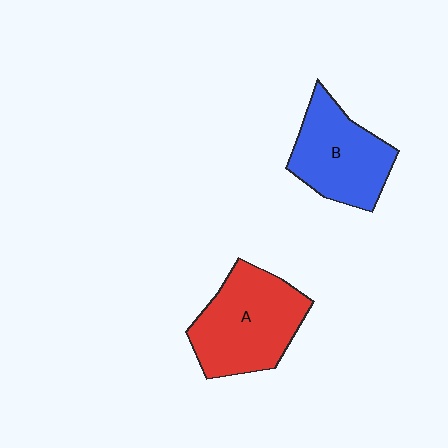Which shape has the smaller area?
Shape B (blue).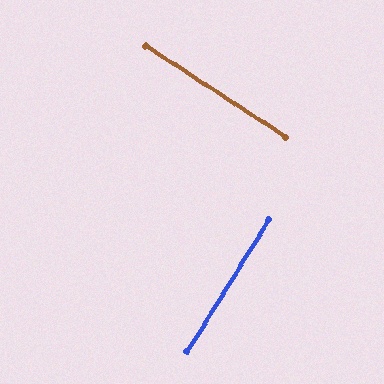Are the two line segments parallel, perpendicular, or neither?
Perpendicular — they meet at approximately 89°.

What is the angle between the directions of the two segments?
Approximately 89 degrees.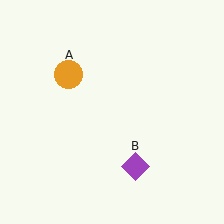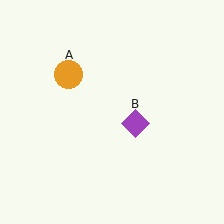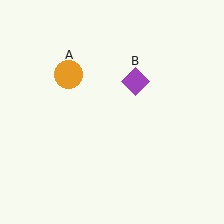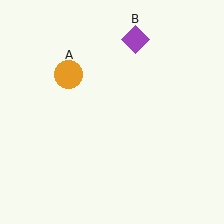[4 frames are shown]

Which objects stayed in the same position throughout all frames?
Orange circle (object A) remained stationary.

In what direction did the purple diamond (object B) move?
The purple diamond (object B) moved up.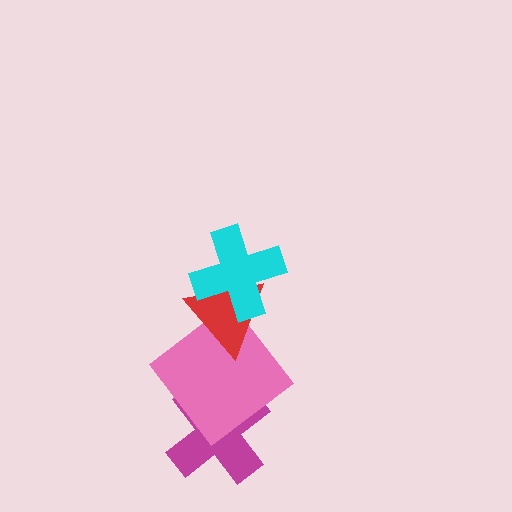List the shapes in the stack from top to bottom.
From top to bottom: the cyan cross, the red triangle, the pink diamond, the magenta cross.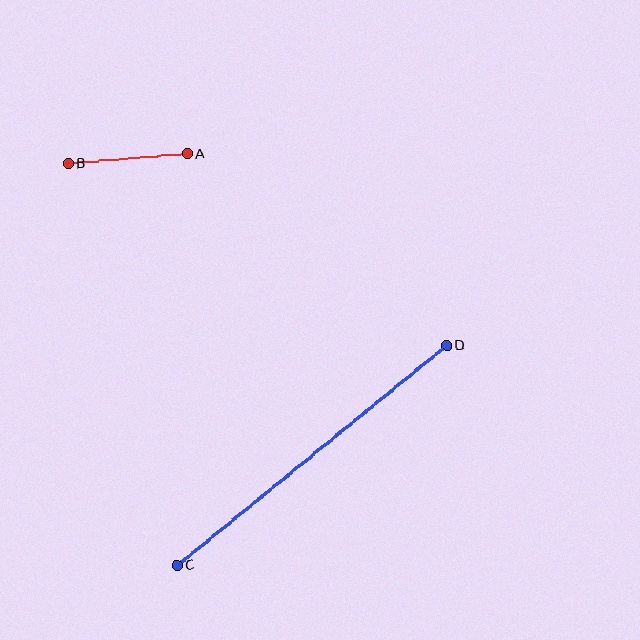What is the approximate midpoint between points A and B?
The midpoint is at approximately (128, 159) pixels.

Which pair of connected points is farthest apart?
Points C and D are farthest apart.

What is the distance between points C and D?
The distance is approximately 348 pixels.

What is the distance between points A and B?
The distance is approximately 119 pixels.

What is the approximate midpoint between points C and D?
The midpoint is at approximately (312, 456) pixels.